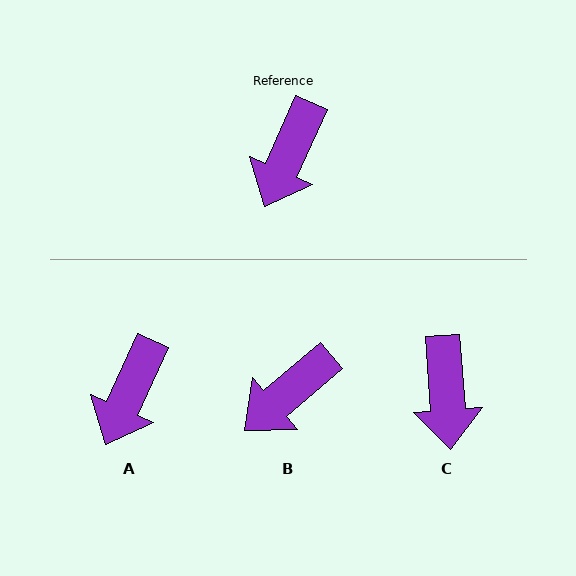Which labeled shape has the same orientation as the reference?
A.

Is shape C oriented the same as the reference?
No, it is off by about 28 degrees.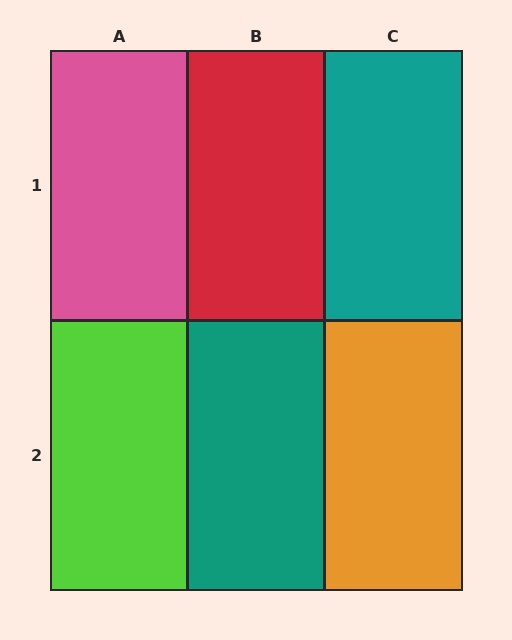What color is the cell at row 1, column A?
Pink.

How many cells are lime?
1 cell is lime.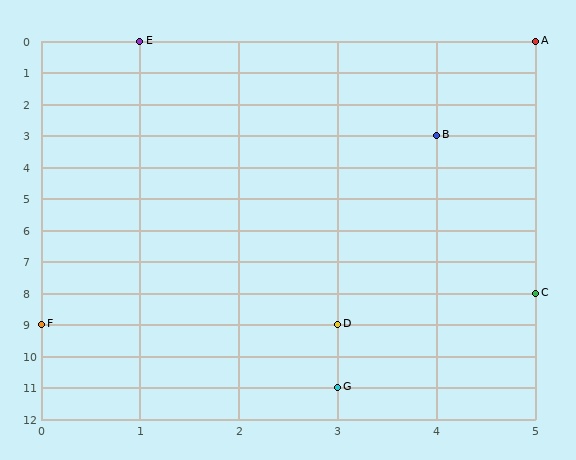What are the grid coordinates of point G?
Point G is at grid coordinates (3, 11).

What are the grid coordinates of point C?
Point C is at grid coordinates (5, 8).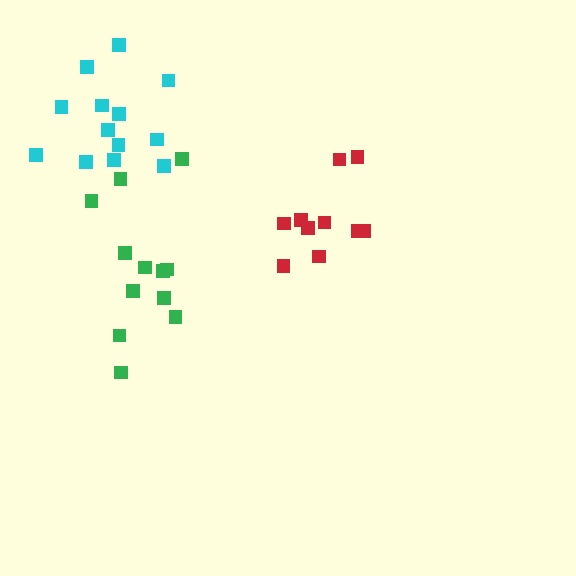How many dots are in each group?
Group 1: 10 dots, Group 2: 12 dots, Group 3: 13 dots (35 total).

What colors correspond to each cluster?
The clusters are colored: red, green, cyan.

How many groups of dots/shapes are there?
There are 3 groups.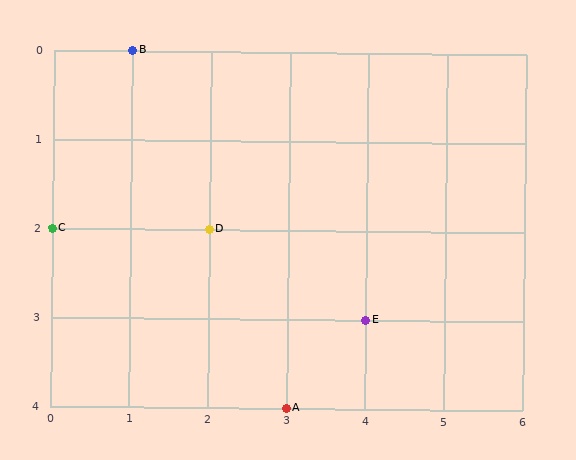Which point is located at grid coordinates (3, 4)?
Point A is at (3, 4).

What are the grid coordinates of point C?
Point C is at grid coordinates (0, 2).